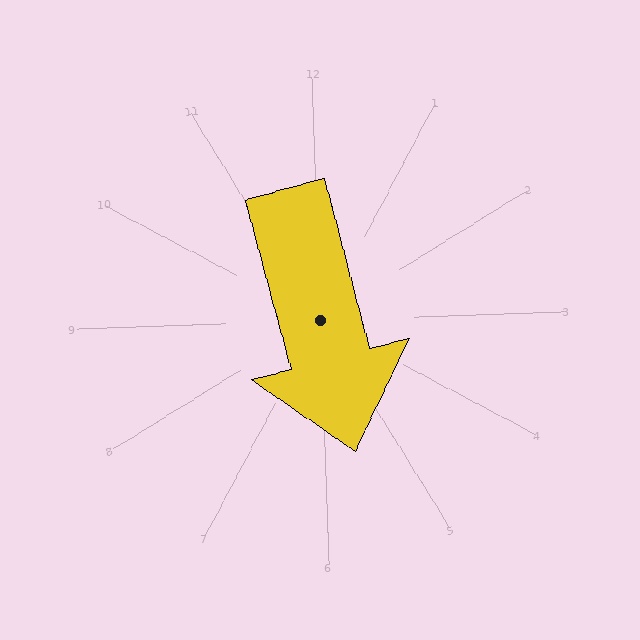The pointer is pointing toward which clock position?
Roughly 6 o'clock.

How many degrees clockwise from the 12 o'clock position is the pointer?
Approximately 167 degrees.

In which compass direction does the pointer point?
South.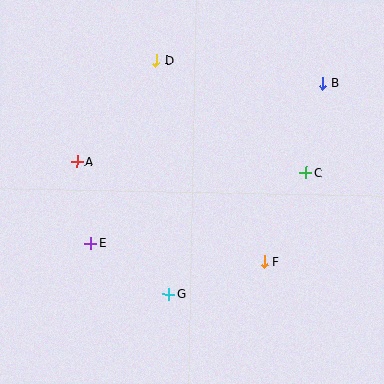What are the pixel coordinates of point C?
Point C is at (306, 173).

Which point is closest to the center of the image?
Point F at (264, 262) is closest to the center.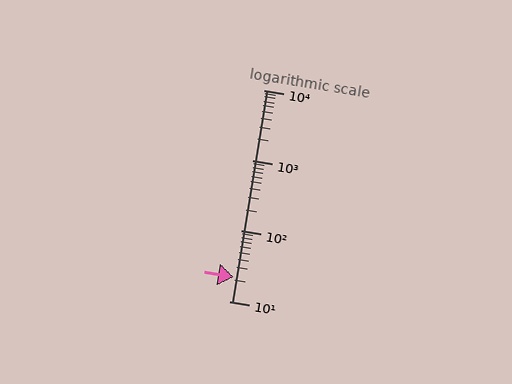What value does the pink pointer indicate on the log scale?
The pointer indicates approximately 22.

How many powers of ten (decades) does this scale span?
The scale spans 3 decades, from 10 to 10000.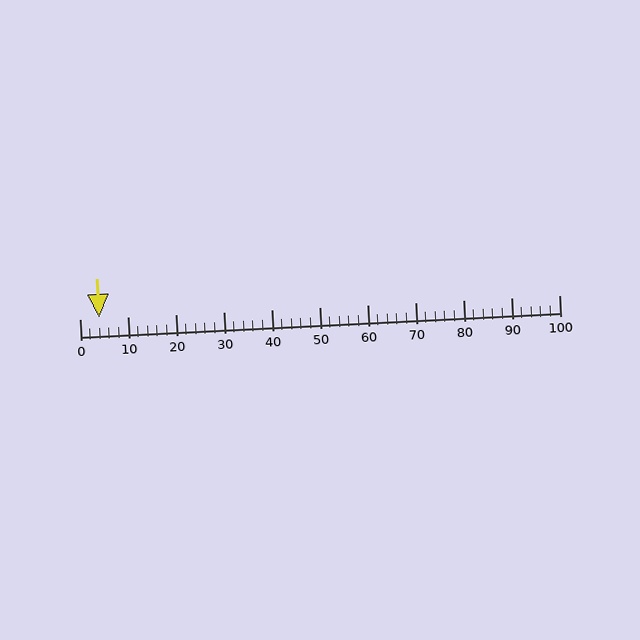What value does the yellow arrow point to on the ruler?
The yellow arrow points to approximately 4.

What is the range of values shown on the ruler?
The ruler shows values from 0 to 100.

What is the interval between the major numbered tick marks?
The major tick marks are spaced 10 units apart.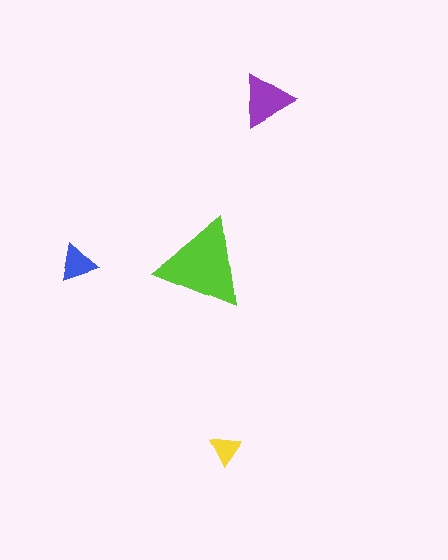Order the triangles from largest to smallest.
the lime one, the purple one, the blue one, the yellow one.